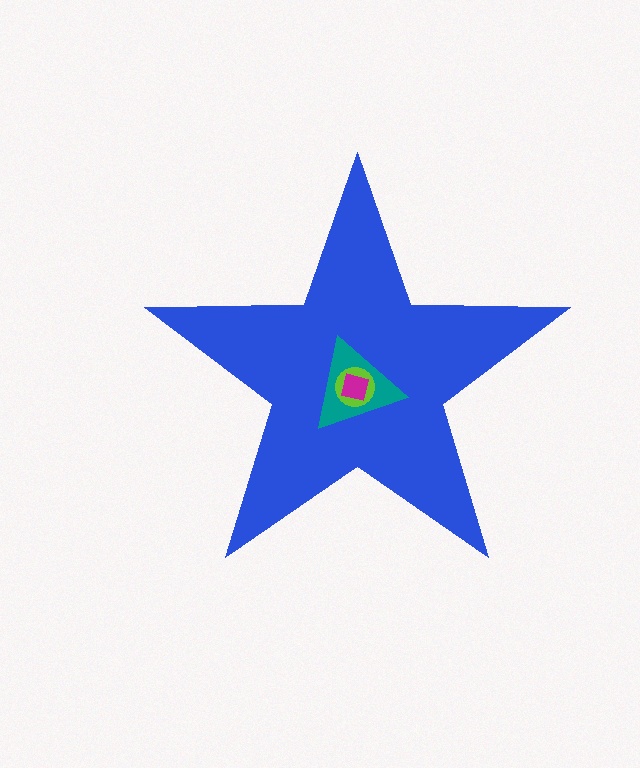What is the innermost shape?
The magenta square.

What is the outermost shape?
The blue star.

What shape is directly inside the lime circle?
The magenta square.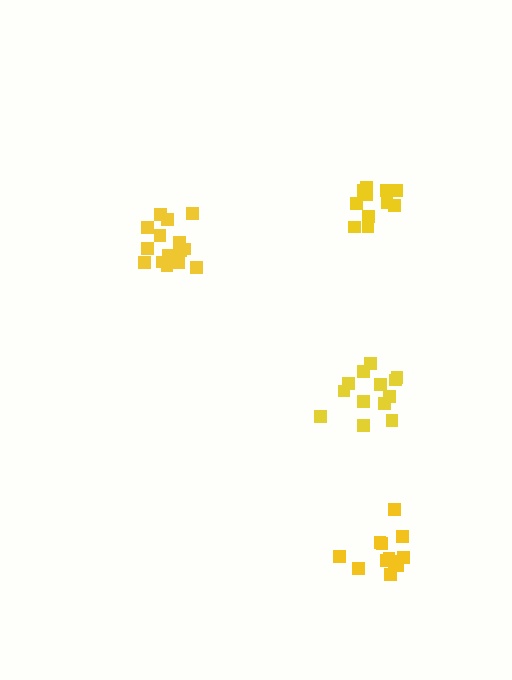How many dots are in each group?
Group 1: 13 dots, Group 2: 16 dots, Group 3: 11 dots, Group 4: 12 dots (52 total).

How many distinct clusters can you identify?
There are 4 distinct clusters.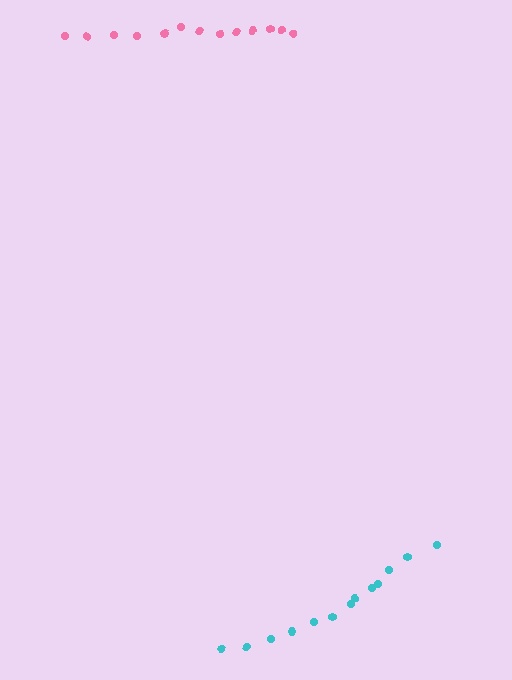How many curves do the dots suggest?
There are 2 distinct paths.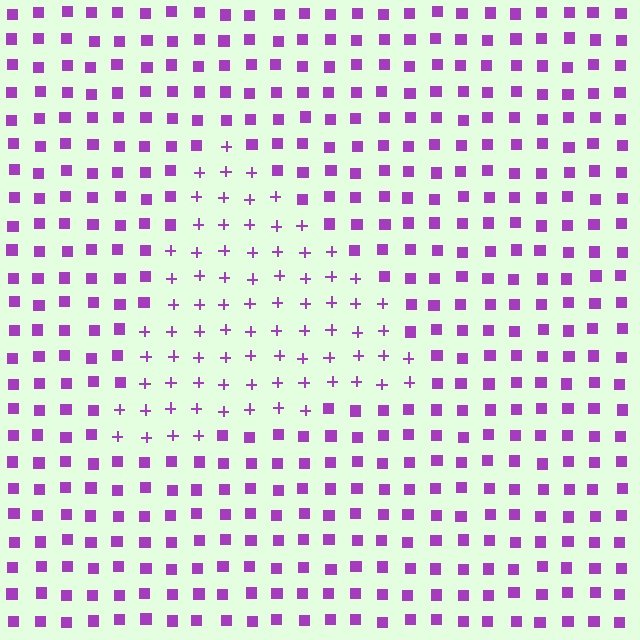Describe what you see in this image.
The image is filled with small purple elements arranged in a uniform grid. A triangle-shaped region contains plus signs, while the surrounding area contains squares. The boundary is defined purely by the change in element shape.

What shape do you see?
I see a triangle.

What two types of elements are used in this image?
The image uses plus signs inside the triangle region and squares outside it.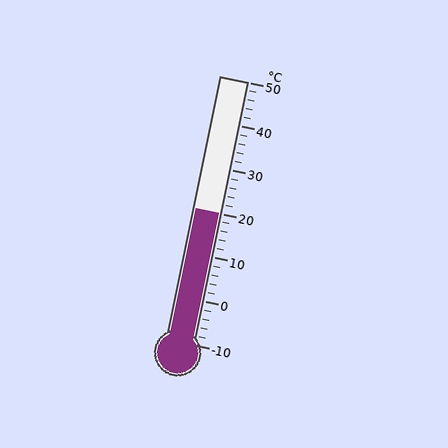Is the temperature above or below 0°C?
The temperature is above 0°C.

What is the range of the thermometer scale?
The thermometer scale ranges from -10°C to 50°C.